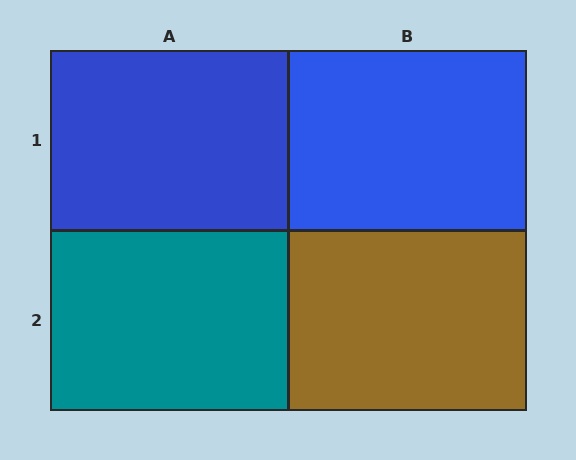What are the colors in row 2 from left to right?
Teal, brown.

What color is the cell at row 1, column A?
Blue.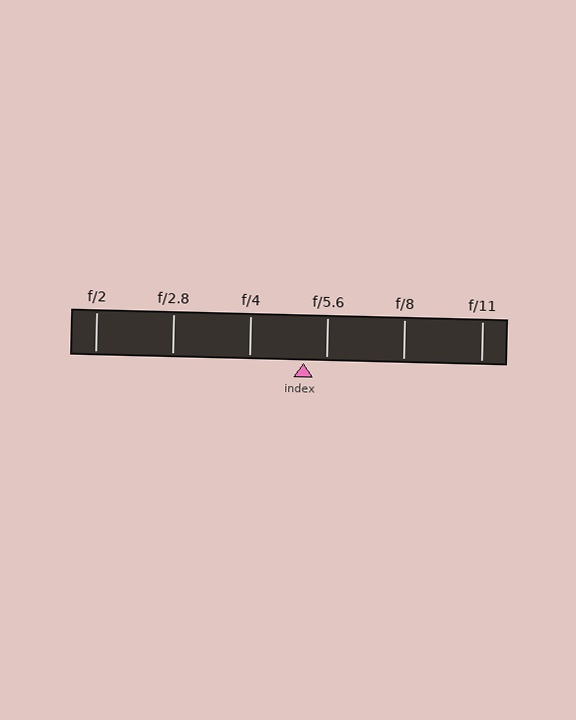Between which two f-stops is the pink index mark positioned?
The index mark is between f/4 and f/5.6.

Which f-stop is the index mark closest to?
The index mark is closest to f/5.6.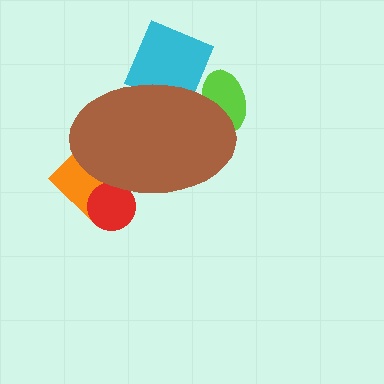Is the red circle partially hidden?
Yes, the red circle is partially hidden behind the brown ellipse.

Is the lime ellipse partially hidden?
Yes, the lime ellipse is partially hidden behind the brown ellipse.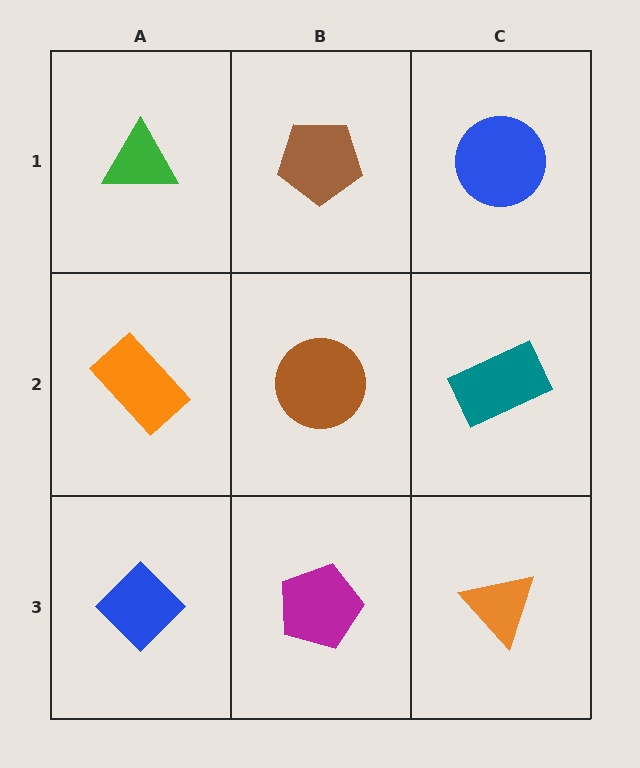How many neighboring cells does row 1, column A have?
2.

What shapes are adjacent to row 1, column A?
An orange rectangle (row 2, column A), a brown pentagon (row 1, column B).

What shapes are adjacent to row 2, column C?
A blue circle (row 1, column C), an orange triangle (row 3, column C), a brown circle (row 2, column B).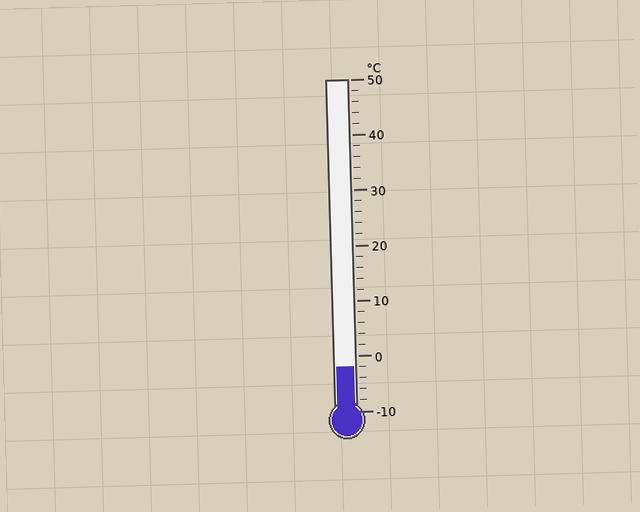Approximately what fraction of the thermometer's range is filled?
The thermometer is filled to approximately 15% of its range.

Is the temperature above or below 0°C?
The temperature is below 0°C.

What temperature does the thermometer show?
The thermometer shows approximately -2°C.